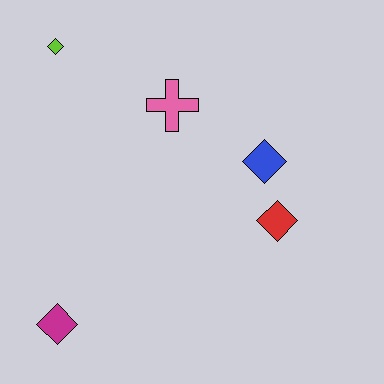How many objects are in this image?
There are 5 objects.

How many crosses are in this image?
There is 1 cross.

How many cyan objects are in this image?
There are no cyan objects.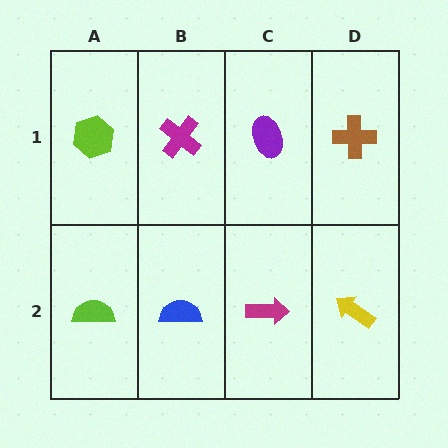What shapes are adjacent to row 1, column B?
A blue semicircle (row 2, column B), a lime hexagon (row 1, column A), a purple ellipse (row 1, column C).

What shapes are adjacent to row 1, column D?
A yellow arrow (row 2, column D), a purple ellipse (row 1, column C).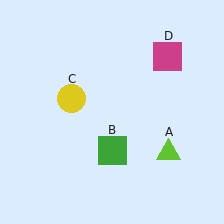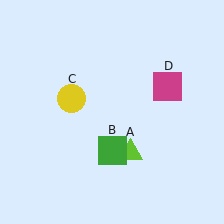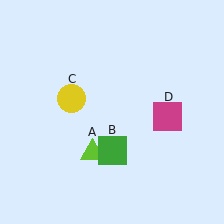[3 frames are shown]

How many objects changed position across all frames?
2 objects changed position: lime triangle (object A), magenta square (object D).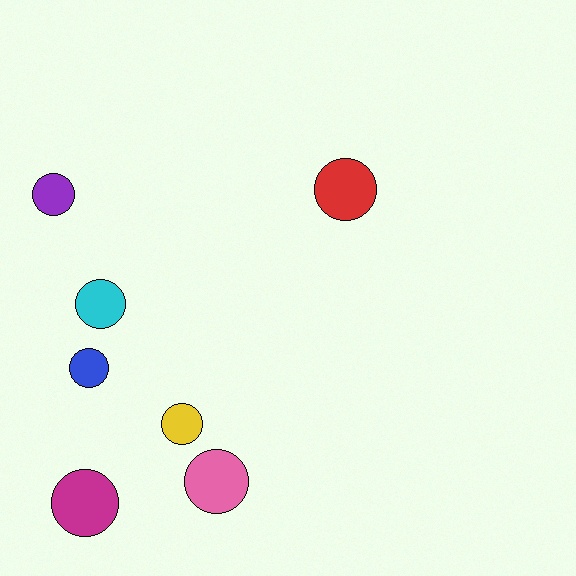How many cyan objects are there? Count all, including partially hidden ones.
There is 1 cyan object.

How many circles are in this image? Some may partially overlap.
There are 7 circles.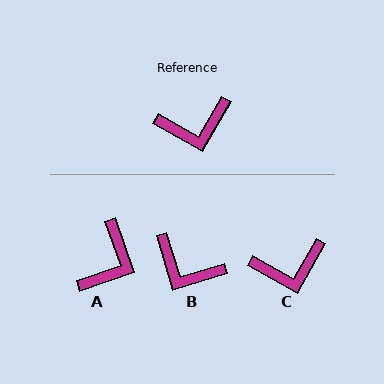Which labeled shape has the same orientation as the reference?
C.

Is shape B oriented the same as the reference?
No, it is off by about 44 degrees.